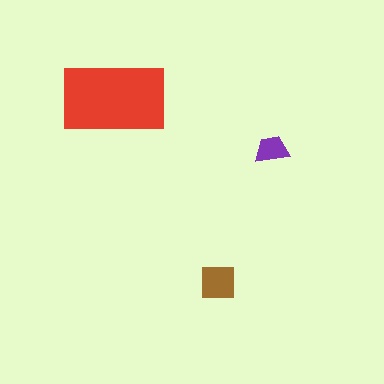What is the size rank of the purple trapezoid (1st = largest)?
3rd.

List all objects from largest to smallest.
The red rectangle, the brown square, the purple trapezoid.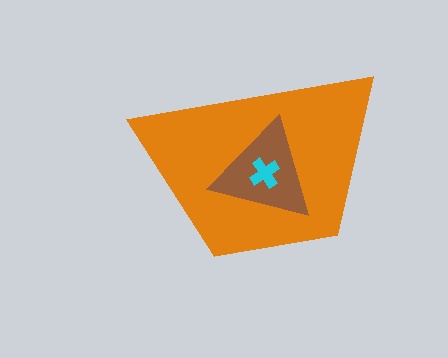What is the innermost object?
The cyan cross.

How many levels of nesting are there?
3.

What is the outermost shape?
The orange trapezoid.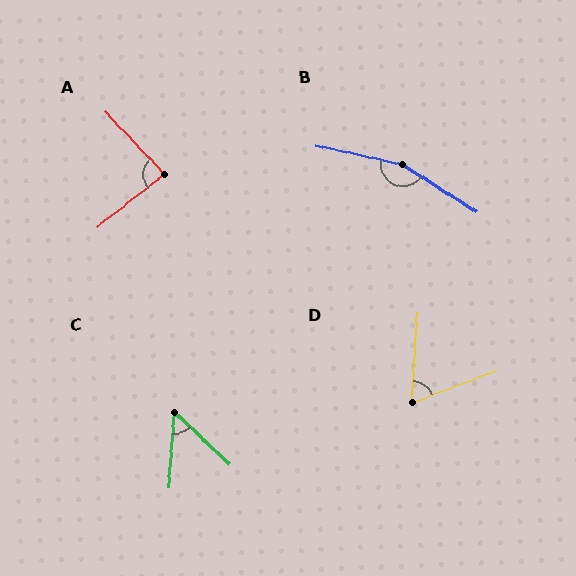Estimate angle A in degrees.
Approximately 84 degrees.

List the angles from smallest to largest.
C (51°), D (66°), A (84°), B (160°).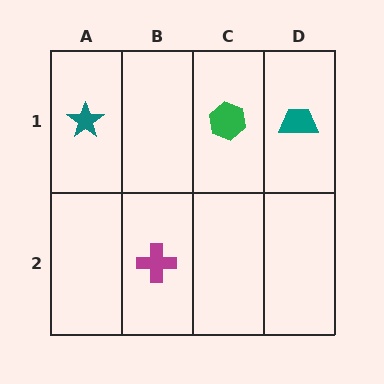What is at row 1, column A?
A teal star.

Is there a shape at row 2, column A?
No, that cell is empty.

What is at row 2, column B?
A magenta cross.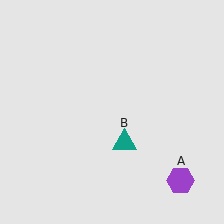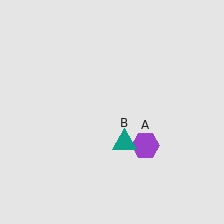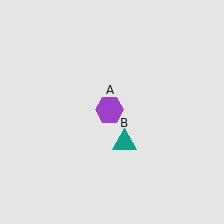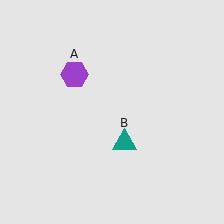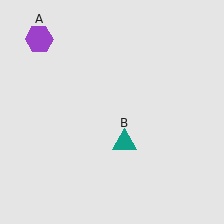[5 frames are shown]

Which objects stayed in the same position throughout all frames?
Teal triangle (object B) remained stationary.